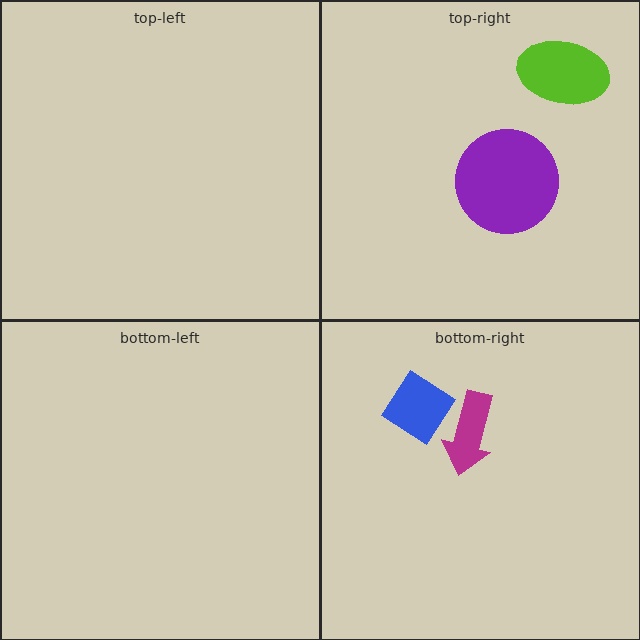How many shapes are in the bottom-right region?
2.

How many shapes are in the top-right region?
2.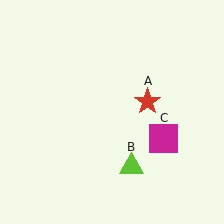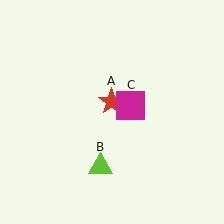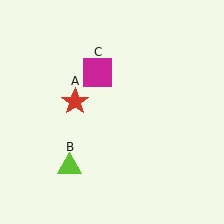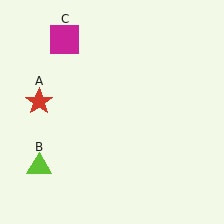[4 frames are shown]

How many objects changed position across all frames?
3 objects changed position: red star (object A), lime triangle (object B), magenta square (object C).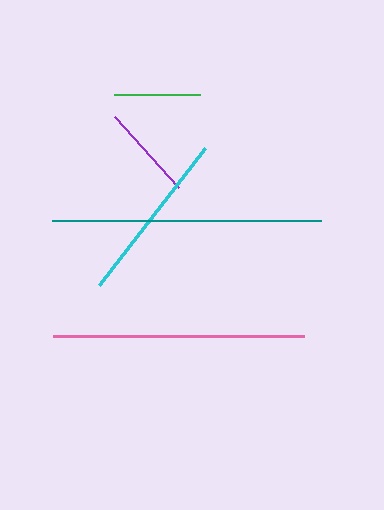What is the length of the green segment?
The green segment is approximately 85 pixels long.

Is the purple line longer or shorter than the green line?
The purple line is longer than the green line.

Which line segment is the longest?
The teal line is the longest at approximately 269 pixels.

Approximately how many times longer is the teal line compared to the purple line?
The teal line is approximately 2.8 times the length of the purple line.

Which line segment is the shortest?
The green line is the shortest at approximately 85 pixels.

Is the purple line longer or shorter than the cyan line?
The cyan line is longer than the purple line.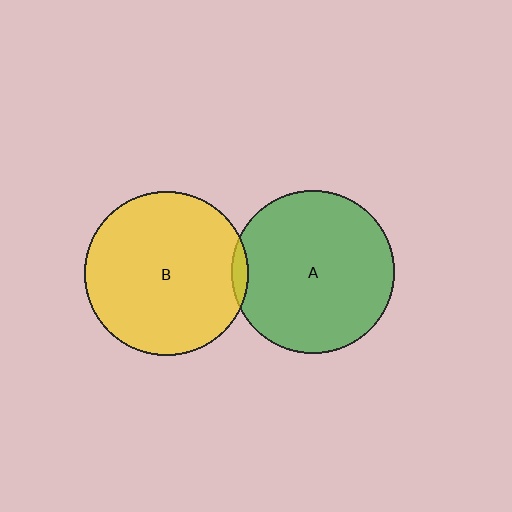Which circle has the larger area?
Circle B (yellow).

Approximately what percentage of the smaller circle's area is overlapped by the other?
Approximately 5%.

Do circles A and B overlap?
Yes.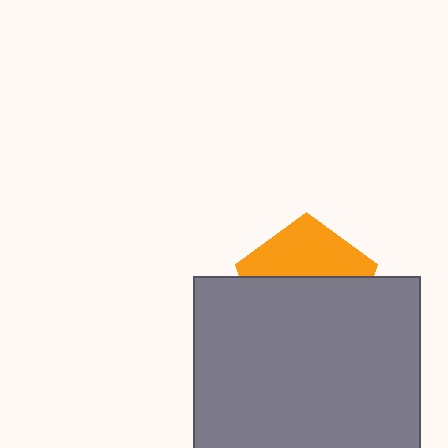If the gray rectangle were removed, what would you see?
You would see the complete orange pentagon.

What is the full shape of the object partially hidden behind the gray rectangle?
The partially hidden object is an orange pentagon.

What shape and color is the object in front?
The object in front is a gray rectangle.